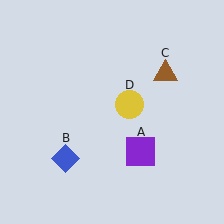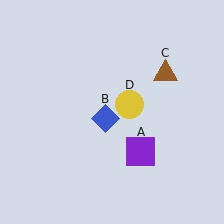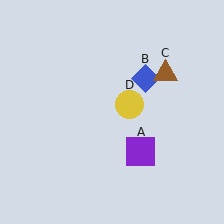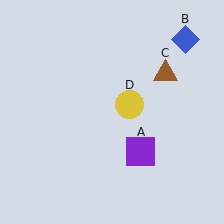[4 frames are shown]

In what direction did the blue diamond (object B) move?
The blue diamond (object B) moved up and to the right.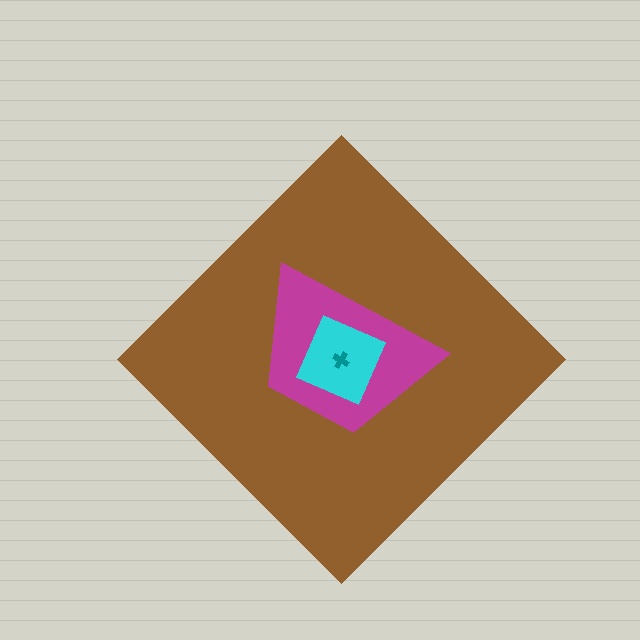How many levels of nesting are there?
4.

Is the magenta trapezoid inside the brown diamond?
Yes.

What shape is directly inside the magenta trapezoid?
The cyan square.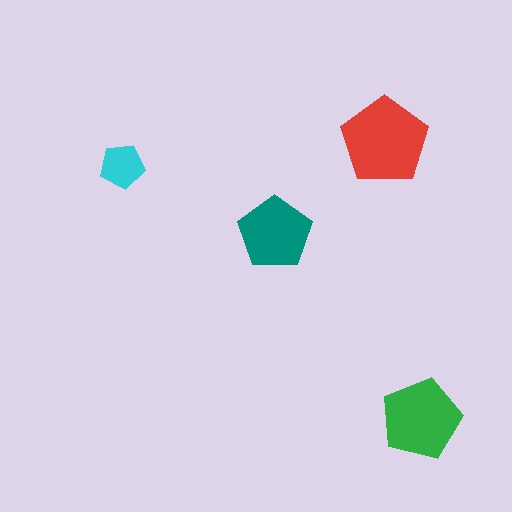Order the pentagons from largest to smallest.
the red one, the green one, the teal one, the cyan one.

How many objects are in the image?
There are 4 objects in the image.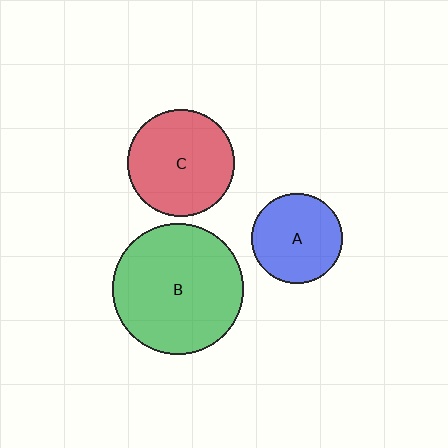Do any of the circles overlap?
No, none of the circles overlap.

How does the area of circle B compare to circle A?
Approximately 2.1 times.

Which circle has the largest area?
Circle B (green).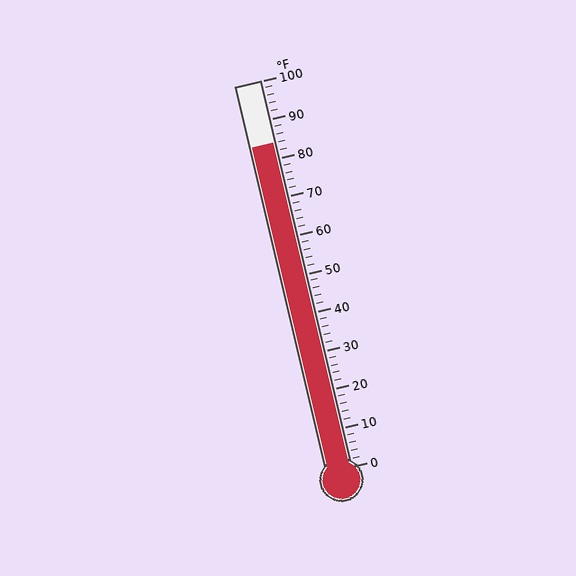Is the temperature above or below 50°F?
The temperature is above 50°F.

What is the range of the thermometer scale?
The thermometer scale ranges from 0°F to 100°F.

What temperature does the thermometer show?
The thermometer shows approximately 84°F.